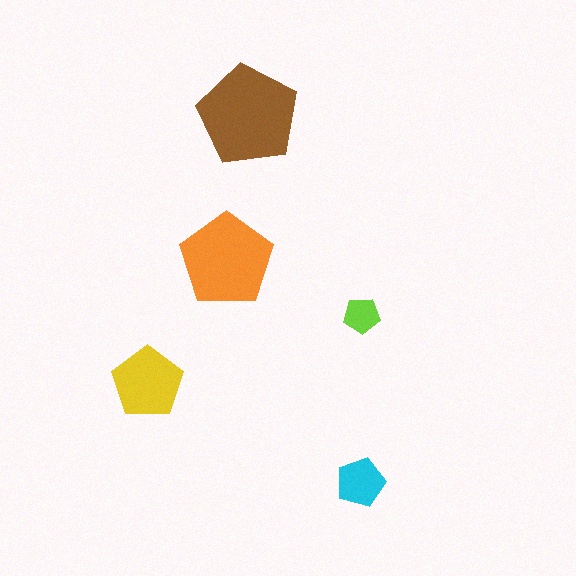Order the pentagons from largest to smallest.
the brown one, the orange one, the yellow one, the cyan one, the lime one.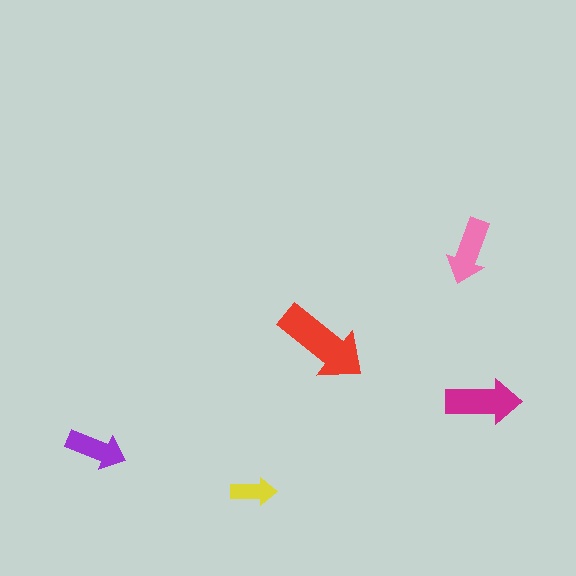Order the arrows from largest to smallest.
the red one, the magenta one, the pink one, the purple one, the yellow one.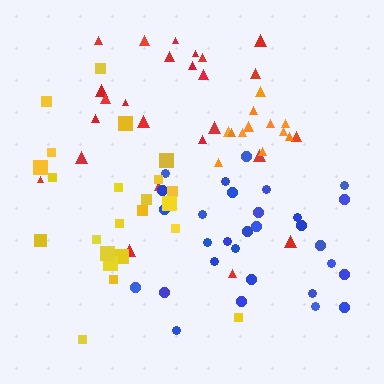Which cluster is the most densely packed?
Orange.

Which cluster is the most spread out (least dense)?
Yellow.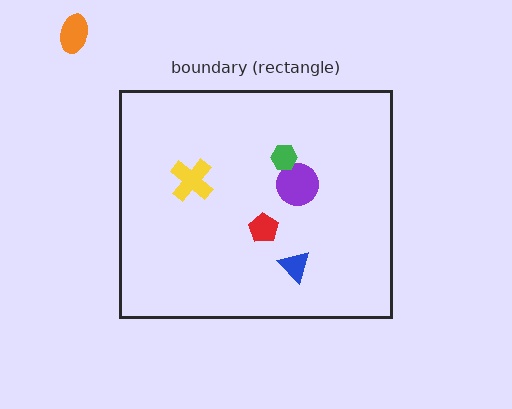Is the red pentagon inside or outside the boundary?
Inside.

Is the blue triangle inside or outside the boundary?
Inside.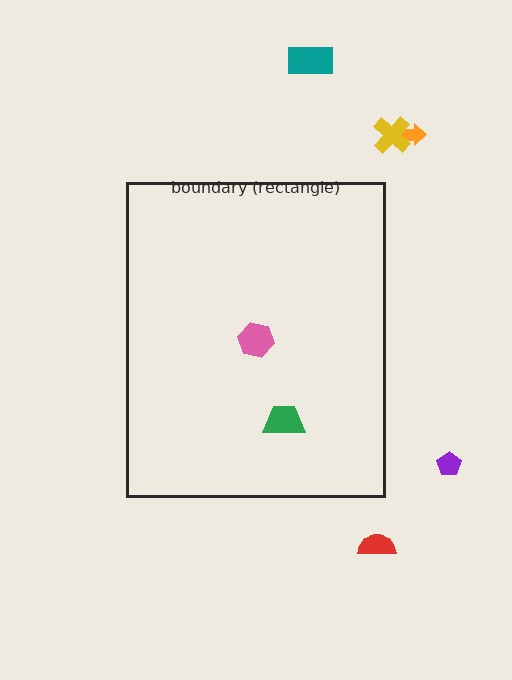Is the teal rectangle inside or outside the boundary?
Outside.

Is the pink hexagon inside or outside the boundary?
Inside.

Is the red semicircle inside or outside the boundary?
Outside.